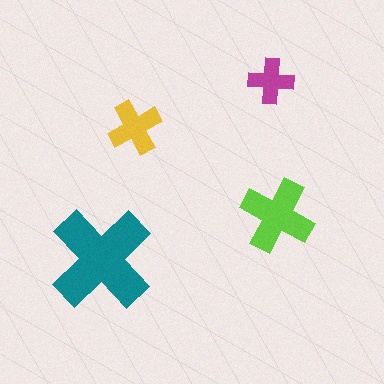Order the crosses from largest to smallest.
the teal one, the lime one, the yellow one, the magenta one.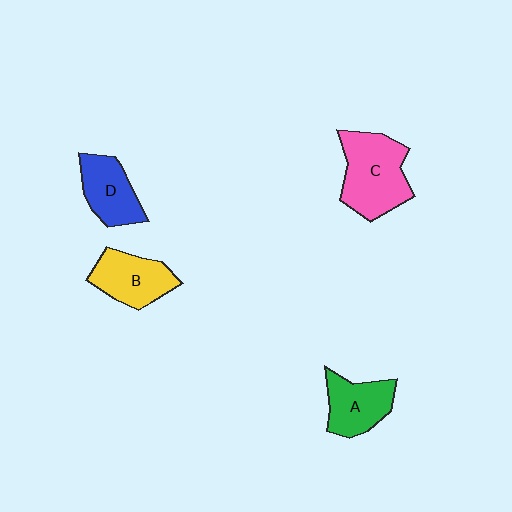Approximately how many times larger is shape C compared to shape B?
Approximately 1.4 times.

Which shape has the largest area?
Shape C (pink).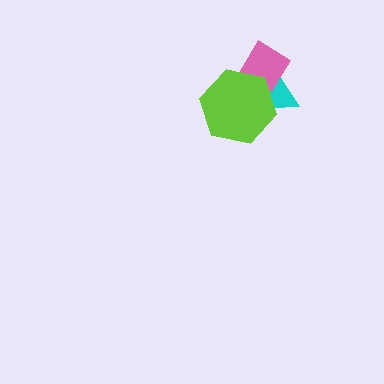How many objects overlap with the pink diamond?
2 objects overlap with the pink diamond.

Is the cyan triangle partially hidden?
Yes, it is partially covered by another shape.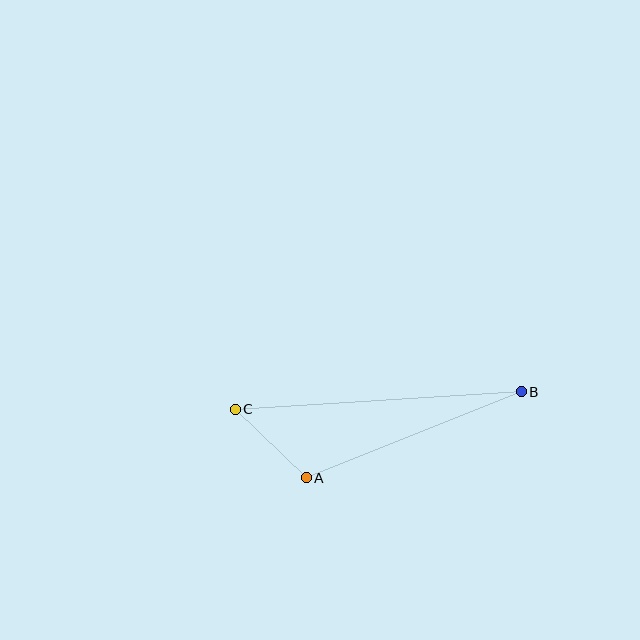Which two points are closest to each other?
Points A and C are closest to each other.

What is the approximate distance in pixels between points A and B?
The distance between A and B is approximately 232 pixels.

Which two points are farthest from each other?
Points B and C are farthest from each other.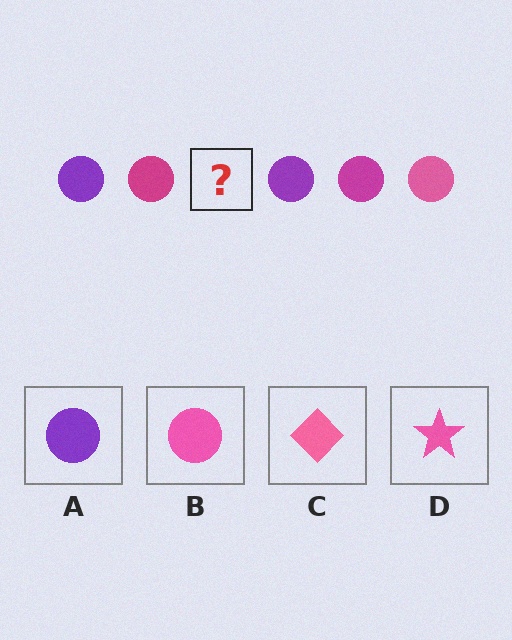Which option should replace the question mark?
Option B.